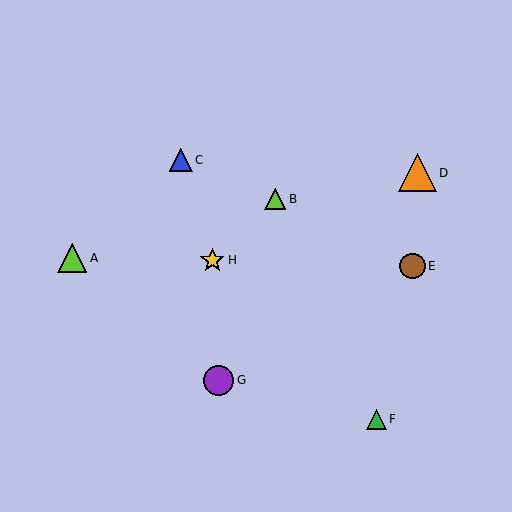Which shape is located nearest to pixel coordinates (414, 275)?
The brown circle (labeled E) at (413, 266) is nearest to that location.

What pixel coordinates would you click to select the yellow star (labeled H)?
Click at (212, 260) to select the yellow star H.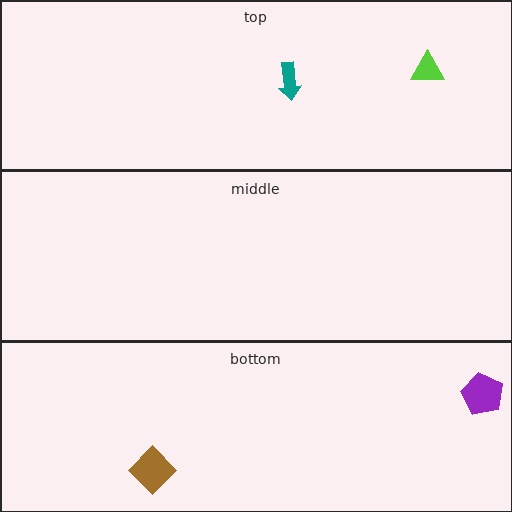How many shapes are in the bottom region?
2.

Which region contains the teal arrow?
The top region.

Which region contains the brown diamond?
The bottom region.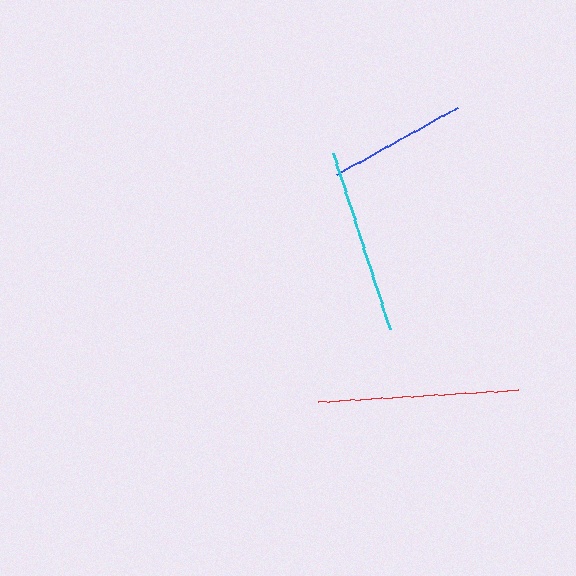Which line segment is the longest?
The red line is the longest at approximately 201 pixels.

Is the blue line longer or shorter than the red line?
The red line is longer than the blue line.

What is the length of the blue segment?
The blue segment is approximately 137 pixels long.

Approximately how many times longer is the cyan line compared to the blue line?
The cyan line is approximately 1.4 times the length of the blue line.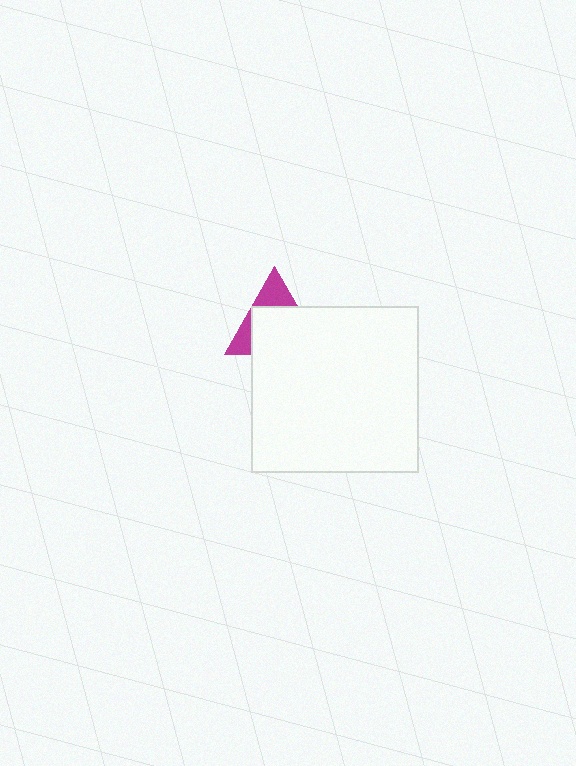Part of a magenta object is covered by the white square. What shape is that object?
It is a triangle.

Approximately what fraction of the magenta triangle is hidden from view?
Roughly 65% of the magenta triangle is hidden behind the white square.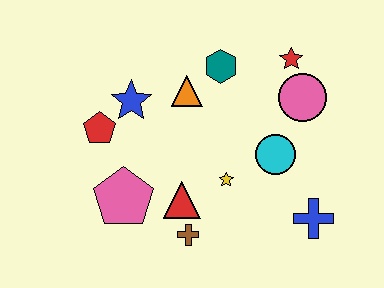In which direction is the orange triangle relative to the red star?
The orange triangle is to the left of the red star.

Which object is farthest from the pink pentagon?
The red star is farthest from the pink pentagon.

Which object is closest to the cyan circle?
The yellow star is closest to the cyan circle.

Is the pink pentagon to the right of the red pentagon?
Yes